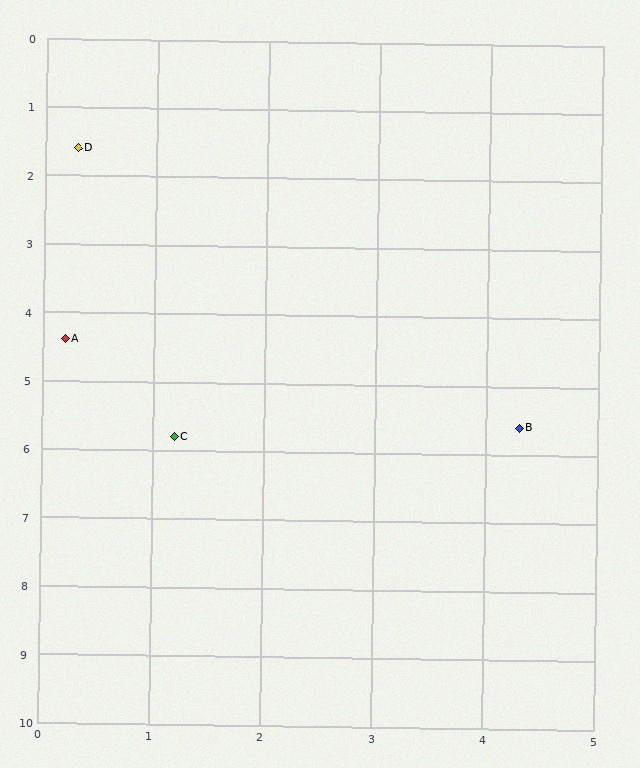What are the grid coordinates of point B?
Point B is at approximately (4.3, 5.6).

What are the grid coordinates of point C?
Point C is at approximately (1.2, 5.8).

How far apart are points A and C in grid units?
Points A and C are about 1.7 grid units apart.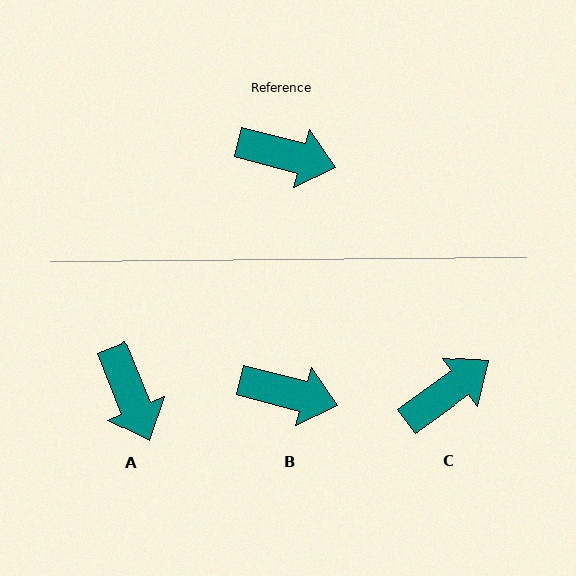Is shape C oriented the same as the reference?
No, it is off by about 51 degrees.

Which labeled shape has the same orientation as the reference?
B.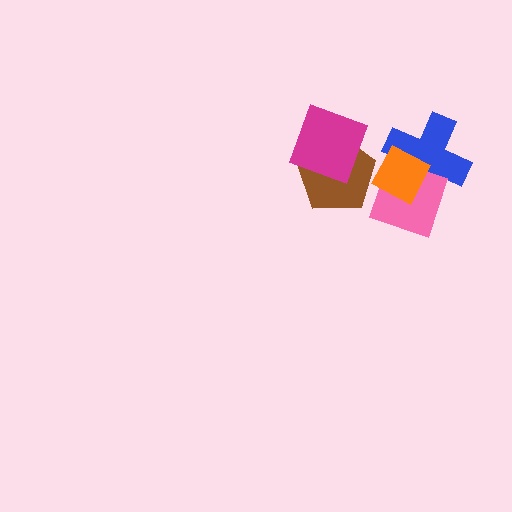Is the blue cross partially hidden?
Yes, it is partially covered by another shape.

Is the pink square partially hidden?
Yes, it is partially covered by another shape.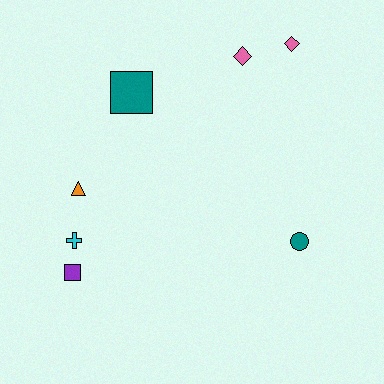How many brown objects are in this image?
There are no brown objects.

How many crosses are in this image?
There is 1 cross.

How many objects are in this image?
There are 7 objects.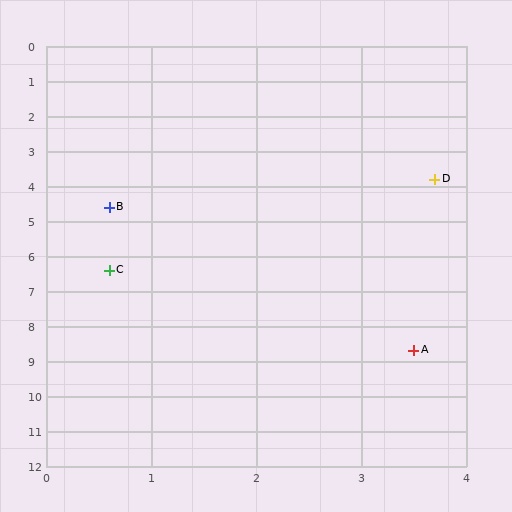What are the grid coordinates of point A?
Point A is at approximately (3.5, 8.7).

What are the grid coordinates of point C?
Point C is at approximately (0.6, 6.4).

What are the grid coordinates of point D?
Point D is at approximately (3.7, 3.8).